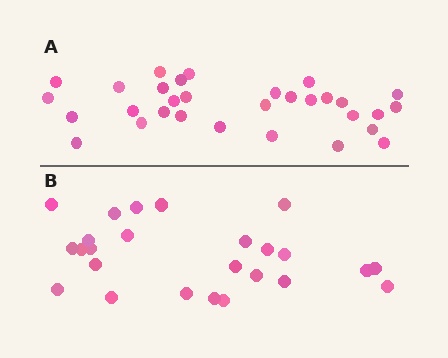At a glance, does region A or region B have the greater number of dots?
Region A (the top region) has more dots.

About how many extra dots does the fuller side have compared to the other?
Region A has about 6 more dots than region B.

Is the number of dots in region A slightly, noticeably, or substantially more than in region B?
Region A has only slightly more — the two regions are fairly close. The ratio is roughly 1.2 to 1.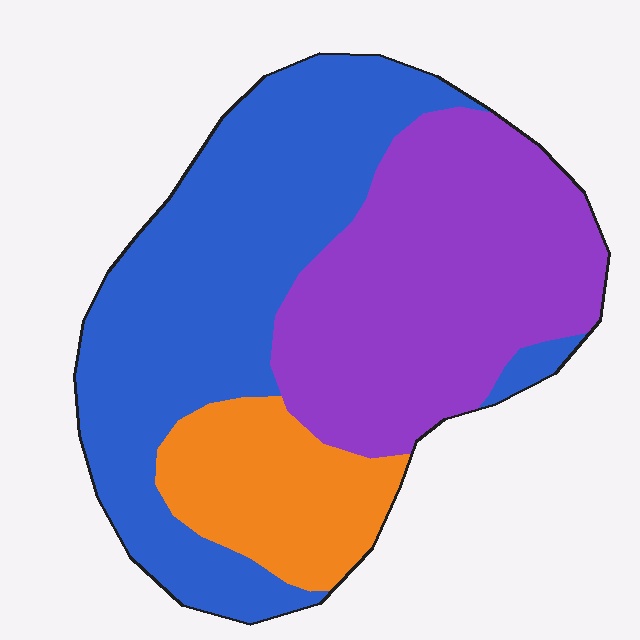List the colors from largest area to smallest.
From largest to smallest: blue, purple, orange.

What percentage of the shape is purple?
Purple covers roughly 40% of the shape.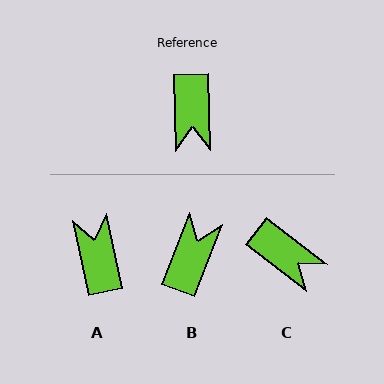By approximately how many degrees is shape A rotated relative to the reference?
Approximately 170 degrees clockwise.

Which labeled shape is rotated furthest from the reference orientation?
A, about 170 degrees away.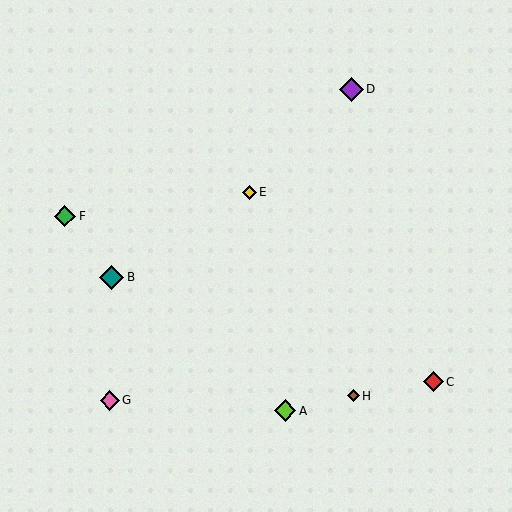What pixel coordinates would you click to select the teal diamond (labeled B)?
Click at (112, 277) to select the teal diamond B.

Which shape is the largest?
The teal diamond (labeled B) is the largest.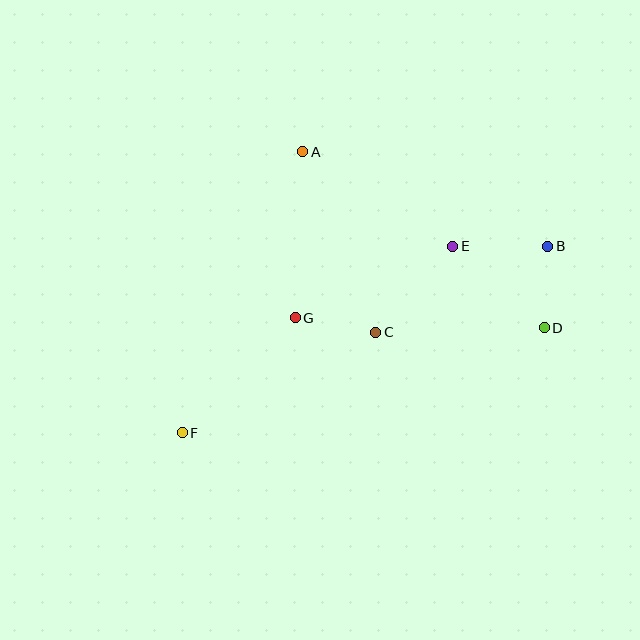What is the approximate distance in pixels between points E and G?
The distance between E and G is approximately 173 pixels.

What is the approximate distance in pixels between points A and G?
The distance between A and G is approximately 166 pixels.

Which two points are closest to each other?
Points C and G are closest to each other.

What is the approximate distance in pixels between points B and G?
The distance between B and G is approximately 263 pixels.